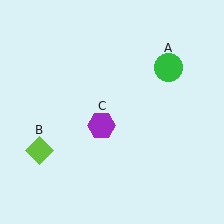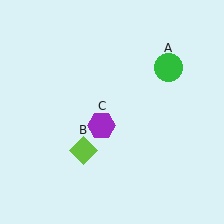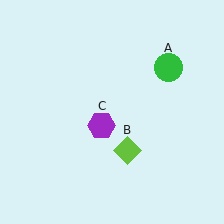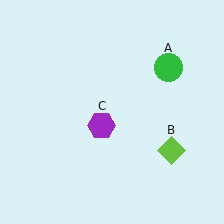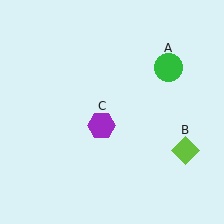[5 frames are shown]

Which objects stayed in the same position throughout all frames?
Green circle (object A) and purple hexagon (object C) remained stationary.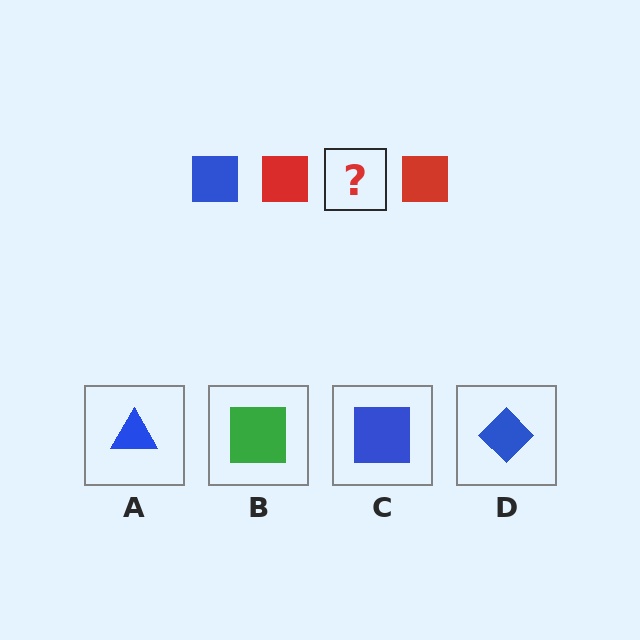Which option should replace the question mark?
Option C.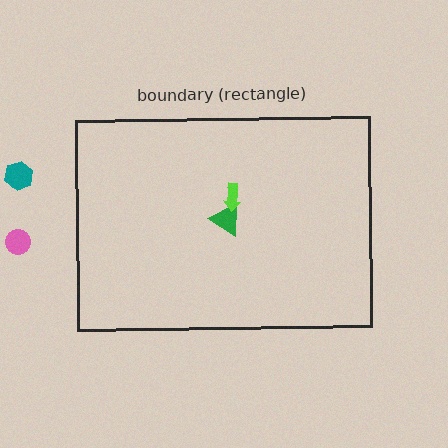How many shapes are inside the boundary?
2 inside, 2 outside.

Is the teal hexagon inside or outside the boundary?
Outside.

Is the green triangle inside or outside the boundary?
Inside.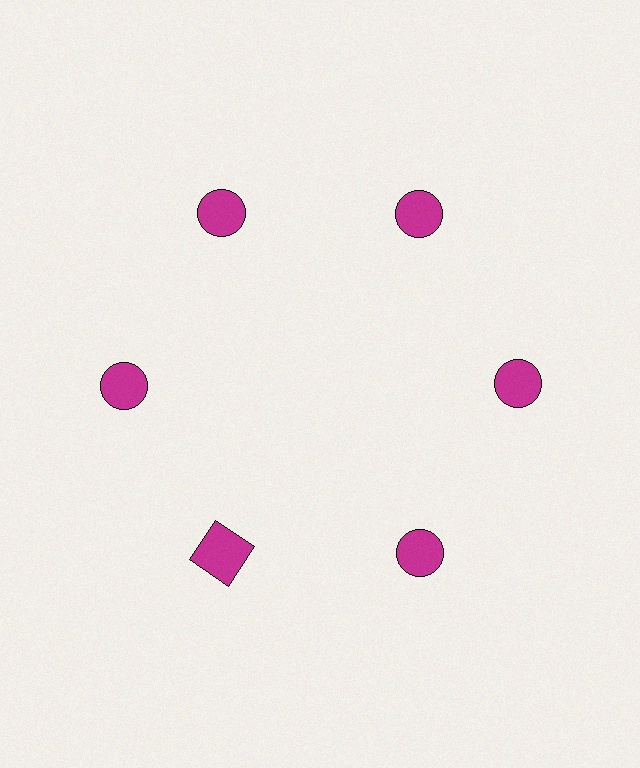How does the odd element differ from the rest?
It has a different shape: square instead of circle.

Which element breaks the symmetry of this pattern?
The magenta square at roughly the 7 o'clock position breaks the symmetry. All other shapes are magenta circles.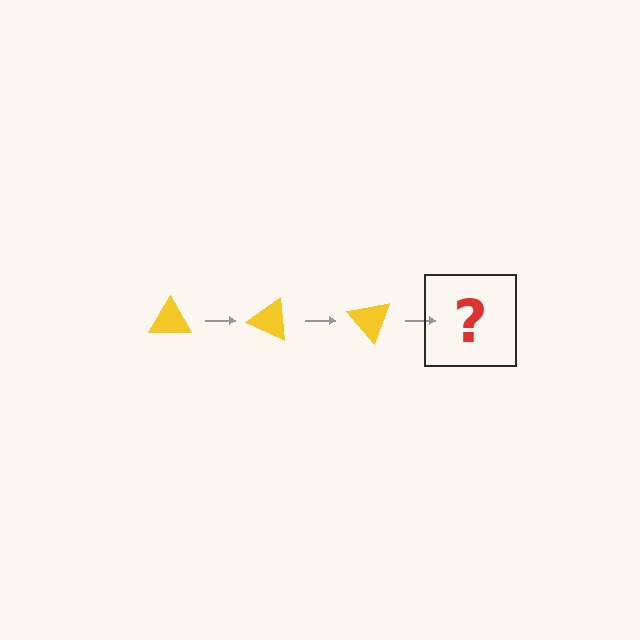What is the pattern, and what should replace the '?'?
The pattern is that the triangle rotates 25 degrees each step. The '?' should be a yellow triangle rotated 75 degrees.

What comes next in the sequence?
The next element should be a yellow triangle rotated 75 degrees.